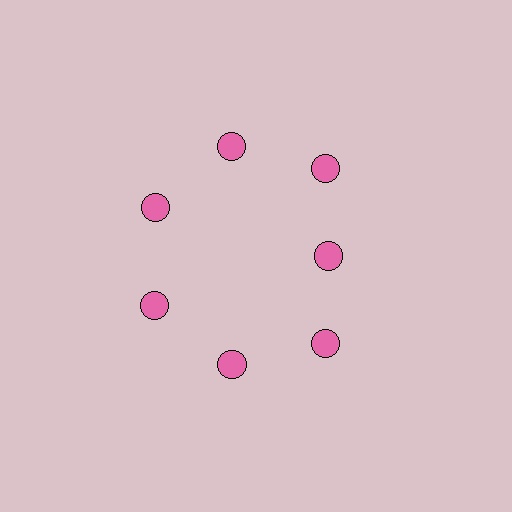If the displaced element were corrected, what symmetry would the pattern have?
It would have 7-fold rotational symmetry — the pattern would map onto itself every 51 degrees.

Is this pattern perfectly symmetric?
No. The 7 pink circles are arranged in a ring, but one element near the 3 o'clock position is pulled inward toward the center, breaking the 7-fold rotational symmetry.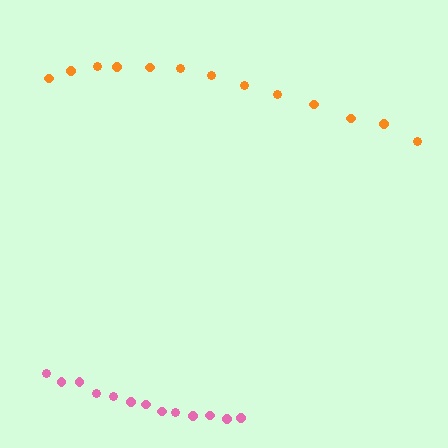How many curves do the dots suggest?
There are 2 distinct paths.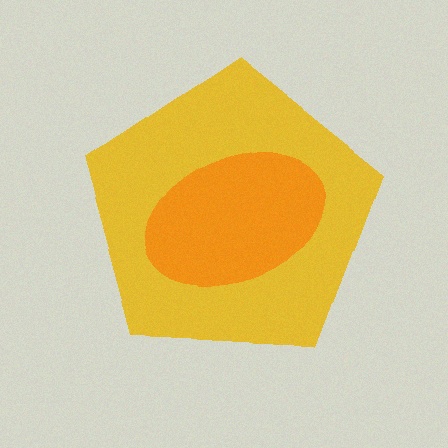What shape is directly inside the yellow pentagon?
The orange ellipse.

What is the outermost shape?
The yellow pentagon.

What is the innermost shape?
The orange ellipse.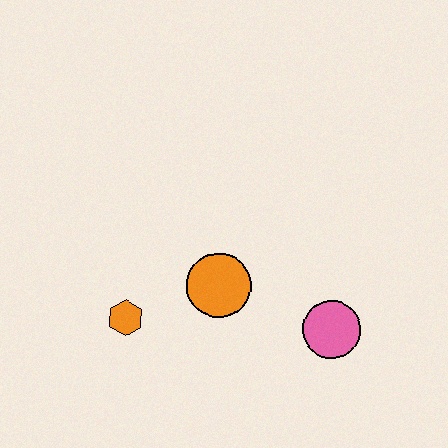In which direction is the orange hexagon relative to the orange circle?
The orange hexagon is to the left of the orange circle.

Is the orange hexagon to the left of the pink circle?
Yes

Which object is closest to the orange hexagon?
The orange circle is closest to the orange hexagon.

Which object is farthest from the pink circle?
The orange hexagon is farthest from the pink circle.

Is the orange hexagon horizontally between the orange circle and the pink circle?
No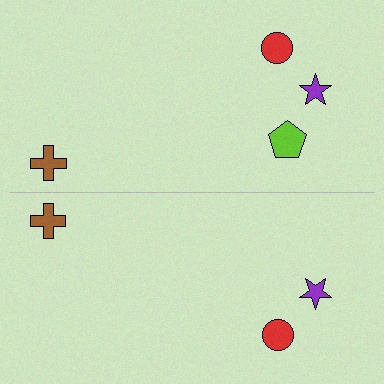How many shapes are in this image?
There are 7 shapes in this image.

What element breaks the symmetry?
A lime pentagon is missing from the bottom side.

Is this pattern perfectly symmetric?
No, the pattern is not perfectly symmetric. A lime pentagon is missing from the bottom side.